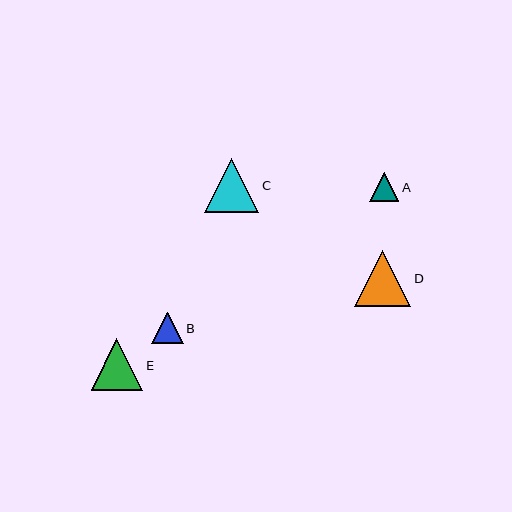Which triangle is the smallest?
Triangle A is the smallest with a size of approximately 30 pixels.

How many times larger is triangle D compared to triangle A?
Triangle D is approximately 1.9 times the size of triangle A.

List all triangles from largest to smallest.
From largest to smallest: D, C, E, B, A.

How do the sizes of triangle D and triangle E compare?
Triangle D and triangle E are approximately the same size.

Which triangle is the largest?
Triangle D is the largest with a size of approximately 56 pixels.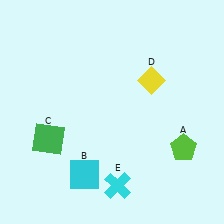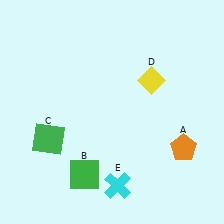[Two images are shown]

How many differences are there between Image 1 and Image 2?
There are 2 differences between the two images.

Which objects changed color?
A changed from lime to orange. B changed from cyan to green.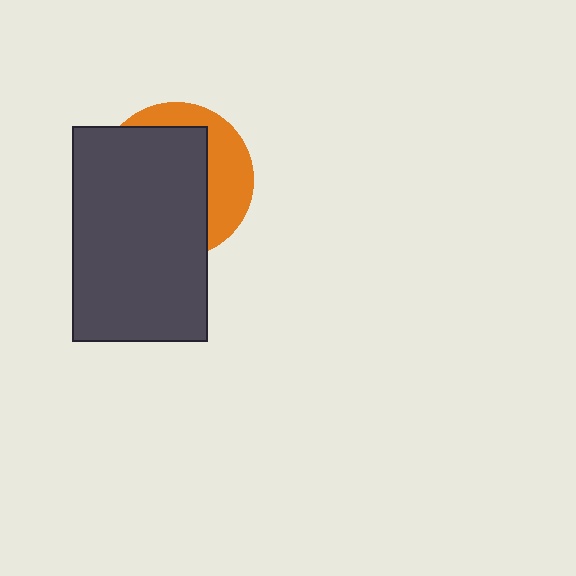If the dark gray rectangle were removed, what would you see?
You would see the complete orange circle.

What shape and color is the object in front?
The object in front is a dark gray rectangle.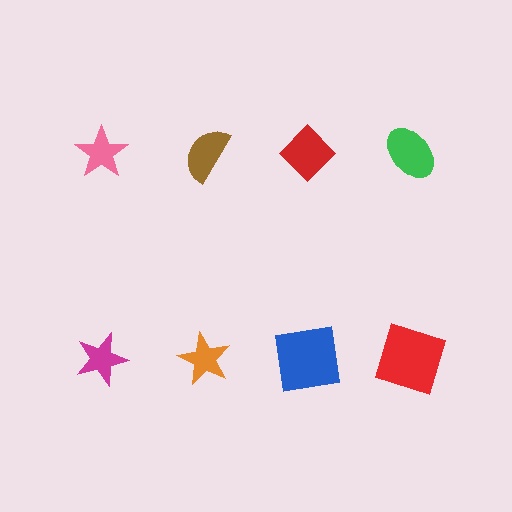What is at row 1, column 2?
A brown semicircle.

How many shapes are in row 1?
4 shapes.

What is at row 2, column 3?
A blue square.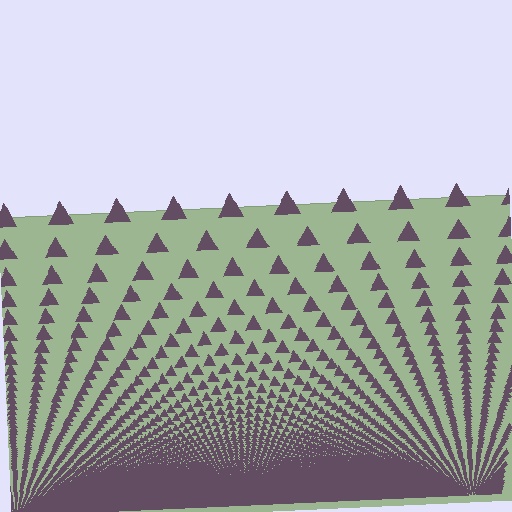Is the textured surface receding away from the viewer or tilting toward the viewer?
The surface appears to tilt toward the viewer. Texture elements get larger and sparser toward the top.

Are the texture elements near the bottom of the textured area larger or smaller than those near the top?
Smaller. The gradient is inverted — elements near the bottom are smaller and denser.